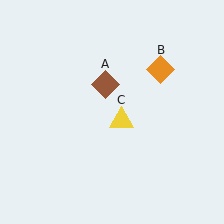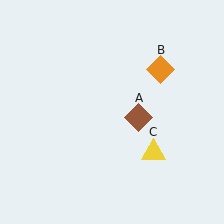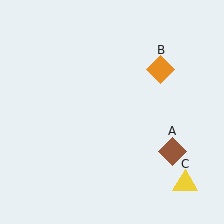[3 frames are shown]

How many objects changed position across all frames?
2 objects changed position: brown diamond (object A), yellow triangle (object C).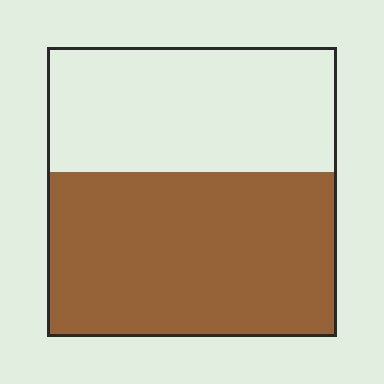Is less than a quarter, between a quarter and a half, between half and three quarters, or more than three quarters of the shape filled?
Between half and three quarters.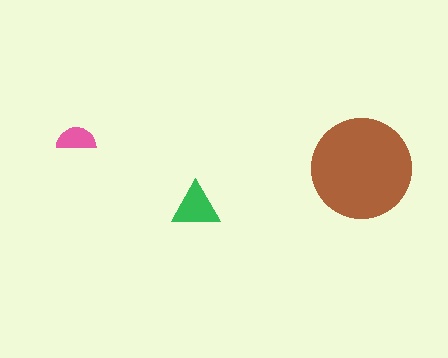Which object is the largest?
The brown circle.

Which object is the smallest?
The pink semicircle.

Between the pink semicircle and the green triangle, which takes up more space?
The green triangle.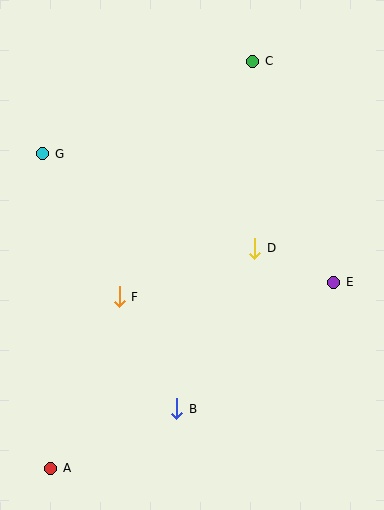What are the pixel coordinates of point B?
Point B is at (177, 409).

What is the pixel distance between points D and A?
The distance between D and A is 300 pixels.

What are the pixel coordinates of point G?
Point G is at (43, 154).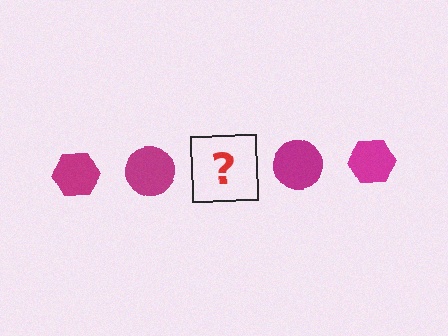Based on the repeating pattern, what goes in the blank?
The blank should be a magenta hexagon.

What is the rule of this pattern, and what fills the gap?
The rule is that the pattern cycles through hexagon, circle shapes in magenta. The gap should be filled with a magenta hexagon.